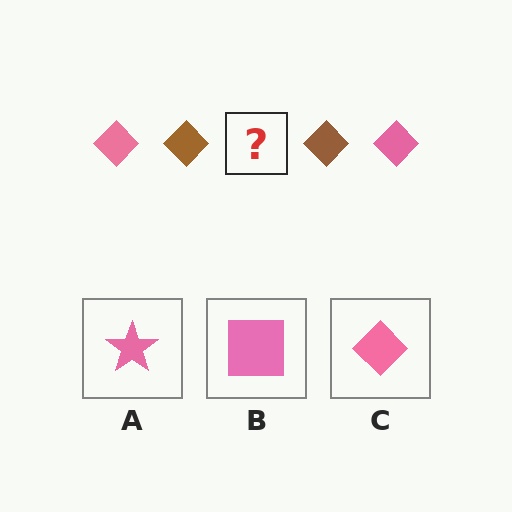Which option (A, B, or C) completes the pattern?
C.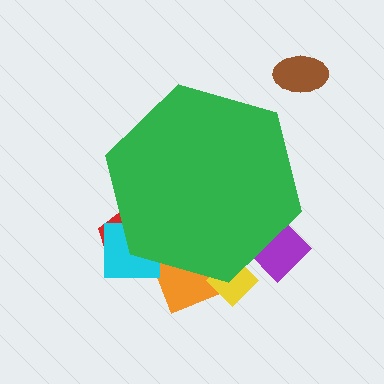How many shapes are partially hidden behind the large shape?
5 shapes are partially hidden.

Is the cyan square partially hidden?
Yes, the cyan square is partially hidden behind the green hexagon.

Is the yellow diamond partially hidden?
Yes, the yellow diamond is partially hidden behind the green hexagon.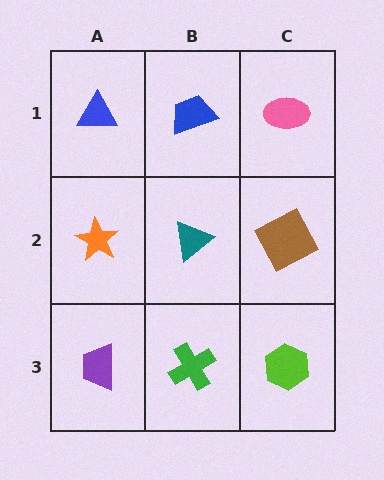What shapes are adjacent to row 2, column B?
A blue trapezoid (row 1, column B), a green cross (row 3, column B), an orange star (row 2, column A), a brown square (row 2, column C).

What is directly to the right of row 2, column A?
A teal triangle.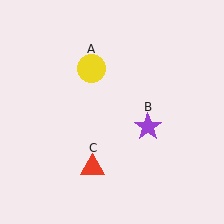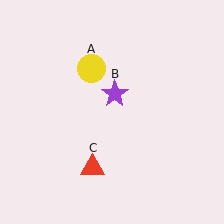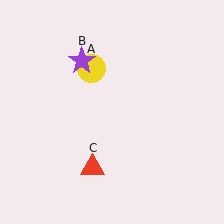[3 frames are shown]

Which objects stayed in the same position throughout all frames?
Yellow circle (object A) and red triangle (object C) remained stationary.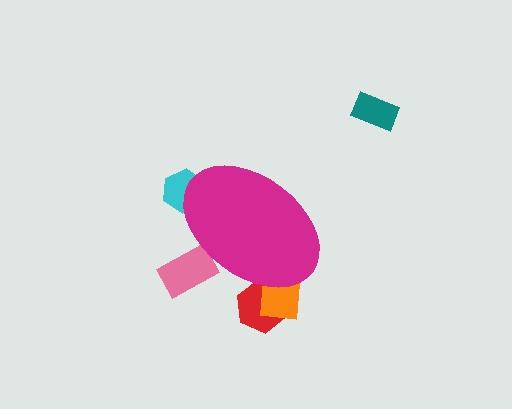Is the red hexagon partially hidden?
Yes, the red hexagon is partially hidden behind the magenta ellipse.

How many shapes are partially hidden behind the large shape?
4 shapes are partially hidden.